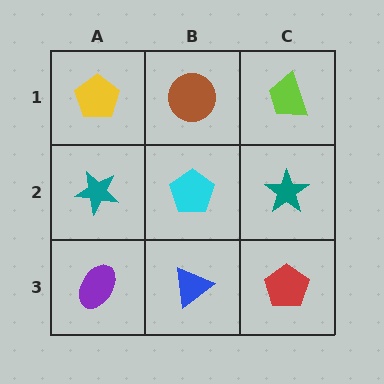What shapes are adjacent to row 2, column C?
A lime trapezoid (row 1, column C), a red pentagon (row 3, column C), a cyan pentagon (row 2, column B).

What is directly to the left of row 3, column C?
A blue triangle.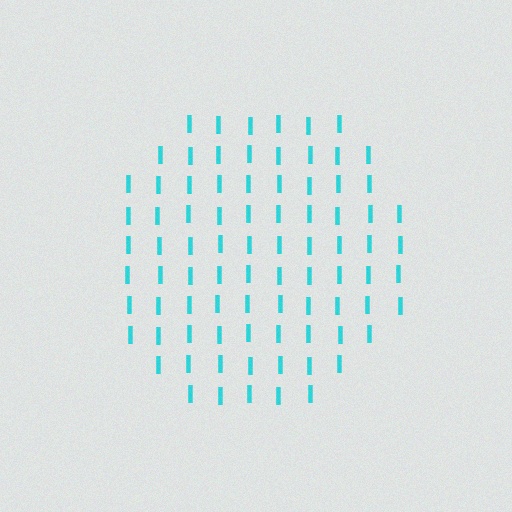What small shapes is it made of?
It is made of small letter I's.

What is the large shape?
The large shape is a circle.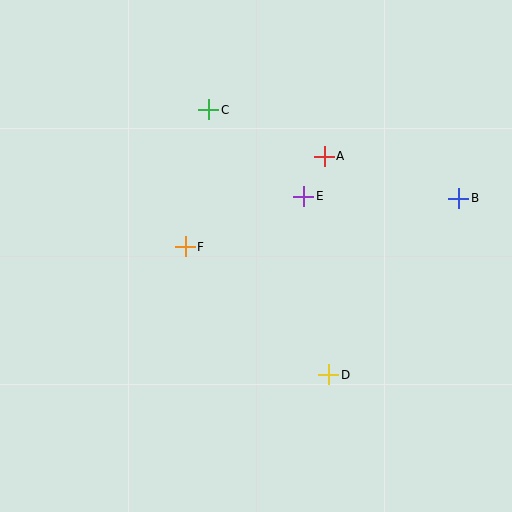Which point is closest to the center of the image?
Point F at (185, 247) is closest to the center.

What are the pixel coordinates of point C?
Point C is at (209, 110).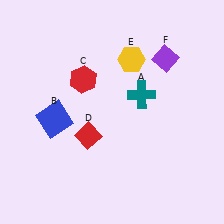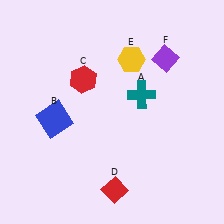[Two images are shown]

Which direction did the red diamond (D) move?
The red diamond (D) moved down.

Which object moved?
The red diamond (D) moved down.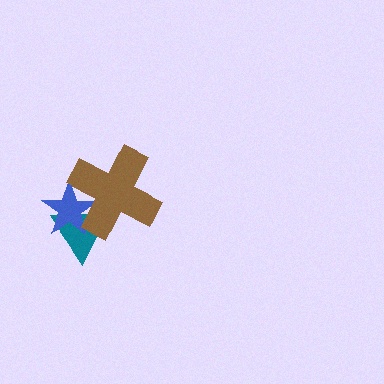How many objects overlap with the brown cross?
2 objects overlap with the brown cross.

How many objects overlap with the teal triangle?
2 objects overlap with the teal triangle.